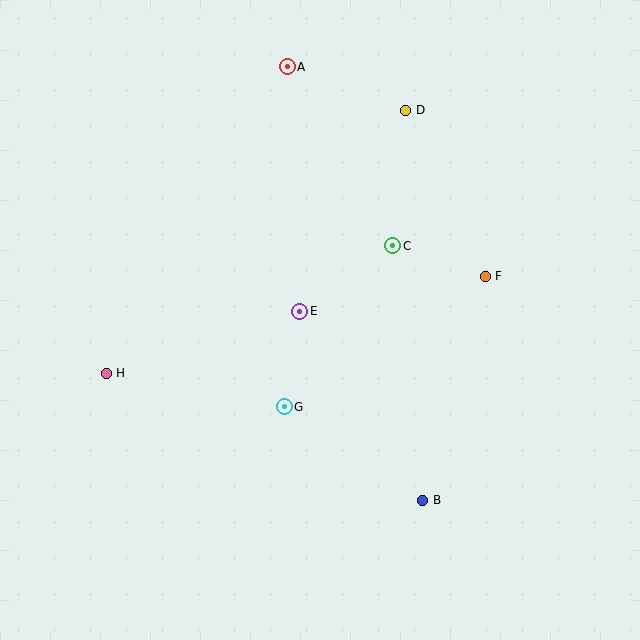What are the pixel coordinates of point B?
Point B is at (423, 500).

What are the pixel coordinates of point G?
Point G is at (284, 407).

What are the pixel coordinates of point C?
Point C is at (393, 246).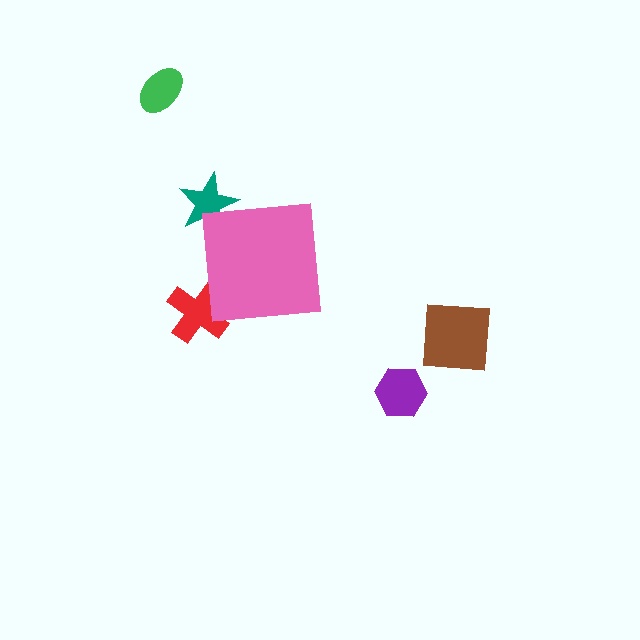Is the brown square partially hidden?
No, the brown square is fully visible.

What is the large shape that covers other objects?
A pink square.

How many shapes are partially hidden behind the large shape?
2 shapes are partially hidden.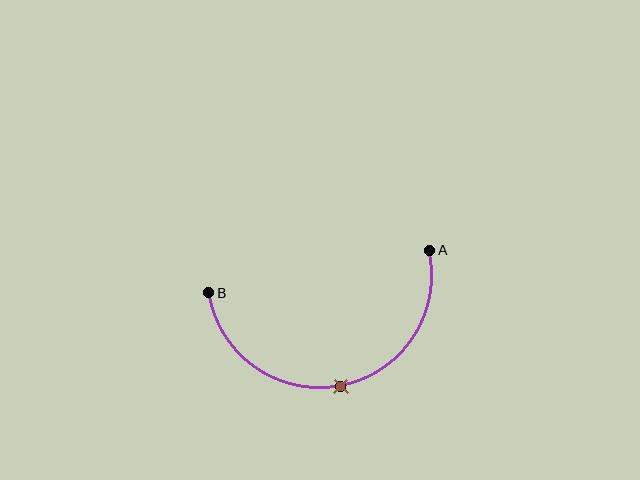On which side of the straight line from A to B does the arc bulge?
The arc bulges below the straight line connecting A and B.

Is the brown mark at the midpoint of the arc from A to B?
Yes. The brown mark lies on the arc at equal arc-length from both A and B — it is the arc midpoint.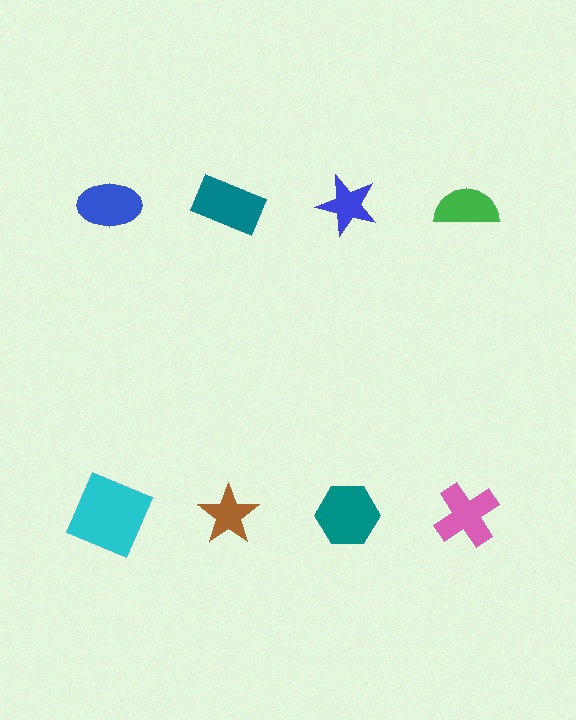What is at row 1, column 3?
A blue star.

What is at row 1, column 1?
A blue ellipse.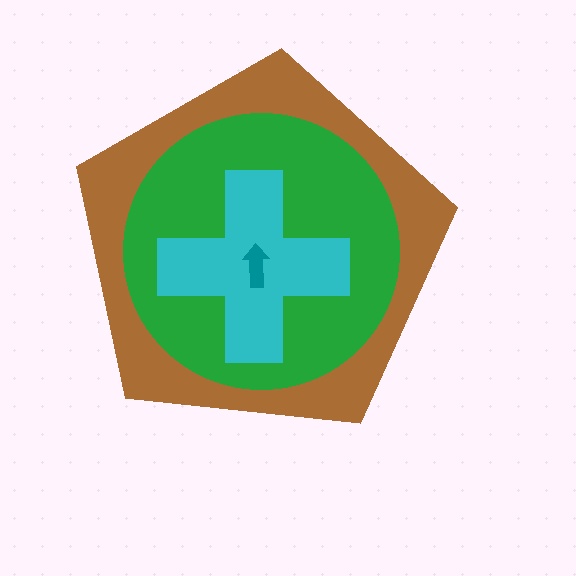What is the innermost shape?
The teal arrow.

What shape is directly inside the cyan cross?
The teal arrow.